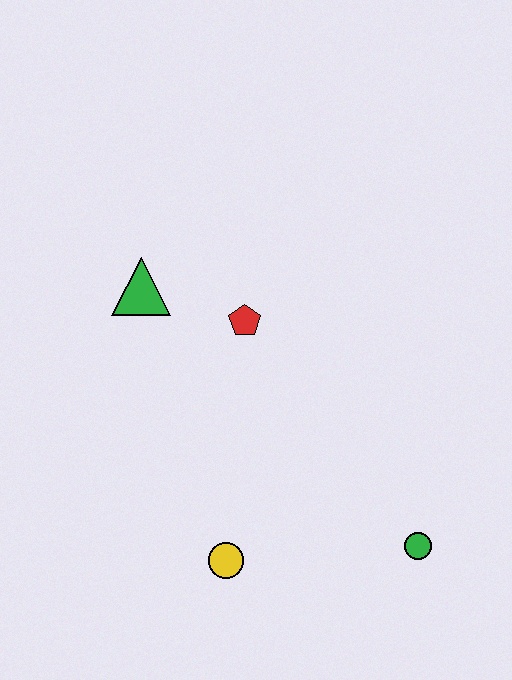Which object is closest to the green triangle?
The red pentagon is closest to the green triangle.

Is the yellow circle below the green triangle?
Yes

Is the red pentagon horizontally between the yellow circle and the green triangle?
No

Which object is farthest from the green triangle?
The green circle is farthest from the green triangle.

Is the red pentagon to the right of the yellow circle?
Yes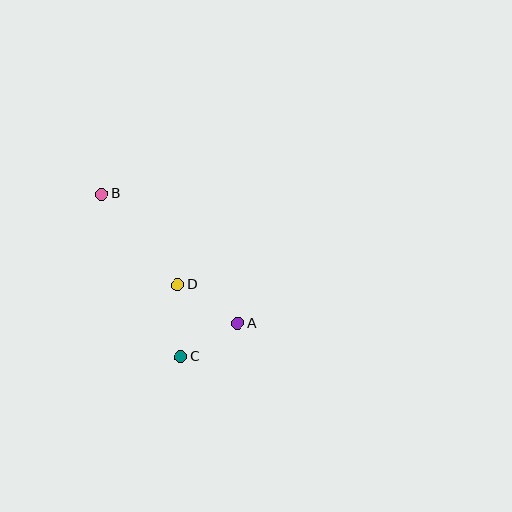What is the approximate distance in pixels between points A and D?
The distance between A and D is approximately 71 pixels.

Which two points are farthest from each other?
Points A and B are farthest from each other.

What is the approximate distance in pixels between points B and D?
The distance between B and D is approximately 118 pixels.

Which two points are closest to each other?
Points A and C are closest to each other.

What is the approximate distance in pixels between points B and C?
The distance between B and C is approximately 181 pixels.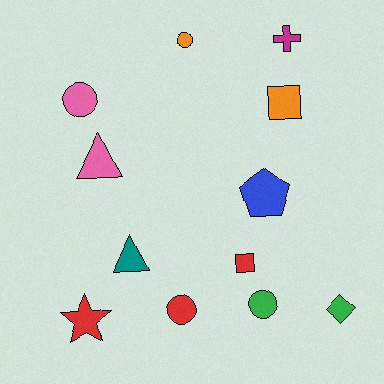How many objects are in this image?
There are 12 objects.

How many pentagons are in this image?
There is 1 pentagon.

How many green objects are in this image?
There are 2 green objects.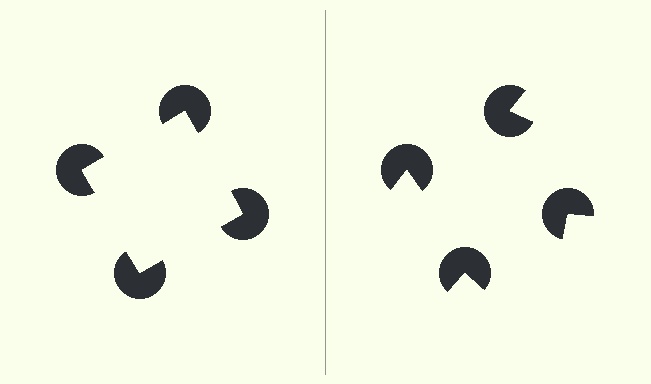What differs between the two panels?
The pac-man discs are positioned identically on both sides; only the wedge orientations differ. On the left they align to a square; on the right they are misaligned.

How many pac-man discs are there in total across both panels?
8 — 4 on each side.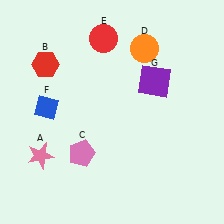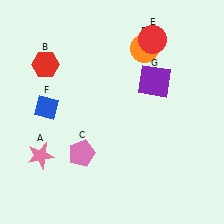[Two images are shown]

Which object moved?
The red circle (E) moved right.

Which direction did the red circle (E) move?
The red circle (E) moved right.